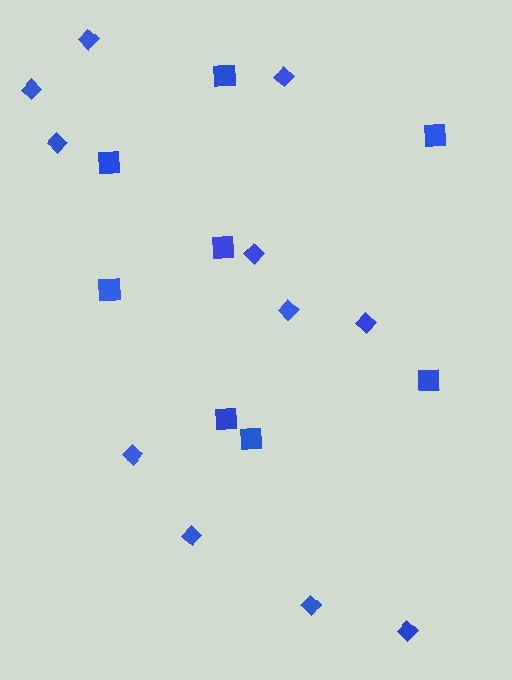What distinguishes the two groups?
There are 2 groups: one group of diamonds (11) and one group of squares (8).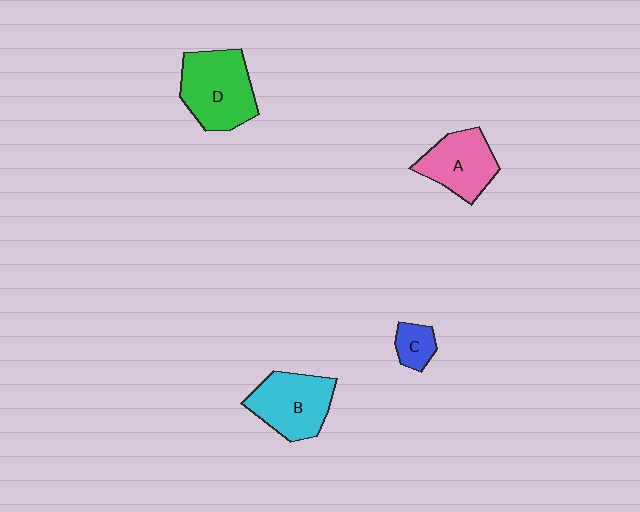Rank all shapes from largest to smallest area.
From largest to smallest: D (green), B (cyan), A (pink), C (blue).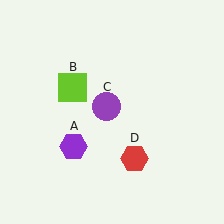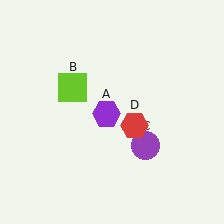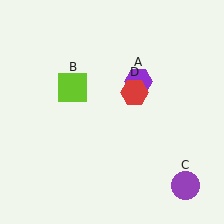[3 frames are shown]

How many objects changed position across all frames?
3 objects changed position: purple hexagon (object A), purple circle (object C), red hexagon (object D).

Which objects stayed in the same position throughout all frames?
Lime square (object B) remained stationary.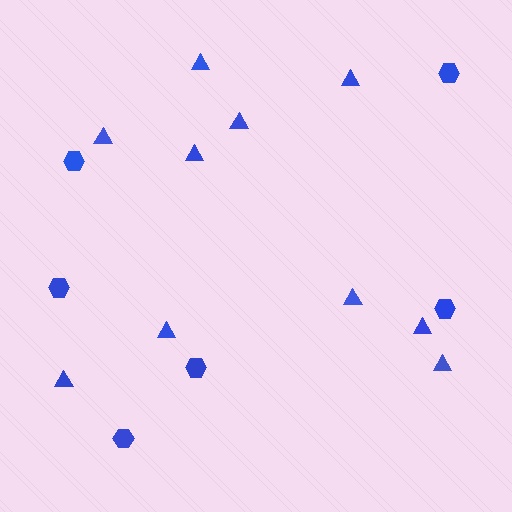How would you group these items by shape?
There are 2 groups: one group of hexagons (6) and one group of triangles (10).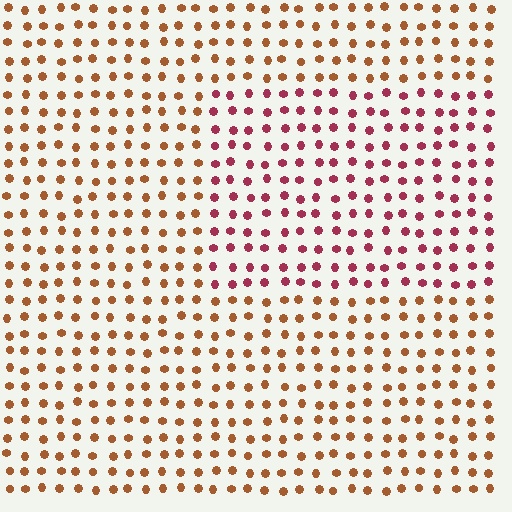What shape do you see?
I see a rectangle.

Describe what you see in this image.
The image is filled with small brown elements in a uniform arrangement. A rectangle-shaped region is visible where the elements are tinted to a slightly different hue, forming a subtle color boundary.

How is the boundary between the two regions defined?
The boundary is defined purely by a slight shift in hue (about 43 degrees). Spacing, size, and orientation are identical on both sides.